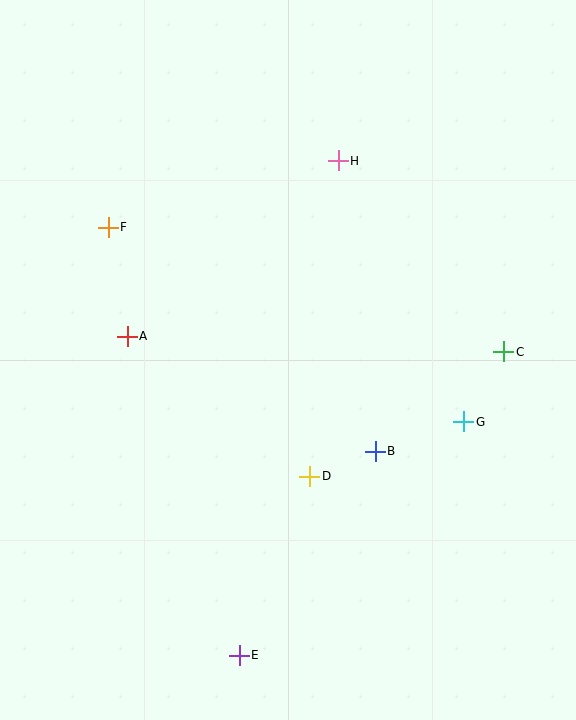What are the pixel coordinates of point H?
Point H is at (338, 161).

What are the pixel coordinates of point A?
Point A is at (127, 336).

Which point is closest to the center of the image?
Point D at (310, 476) is closest to the center.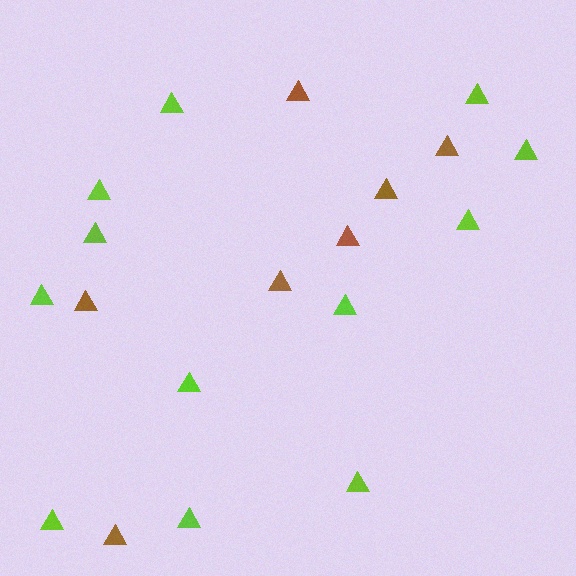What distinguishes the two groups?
There are 2 groups: one group of lime triangles (12) and one group of brown triangles (7).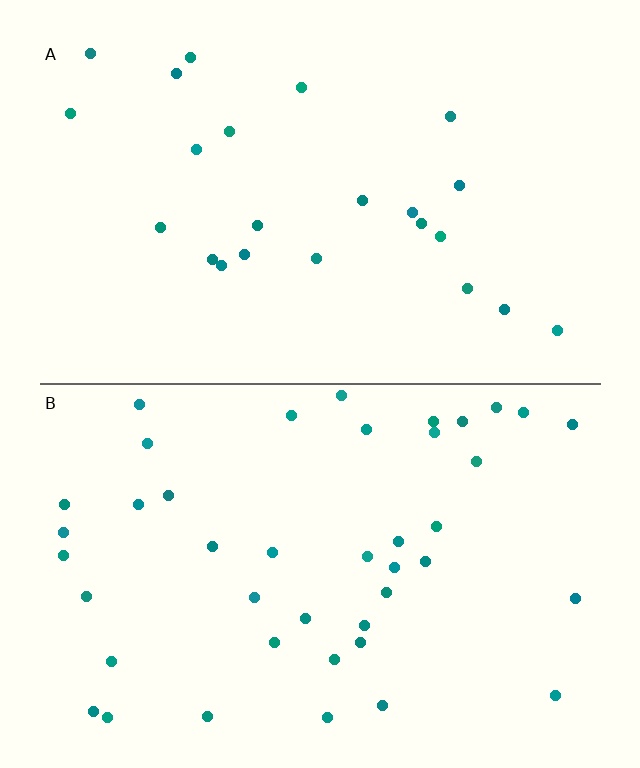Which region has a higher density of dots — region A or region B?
B (the bottom).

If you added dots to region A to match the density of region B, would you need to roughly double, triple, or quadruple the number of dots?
Approximately double.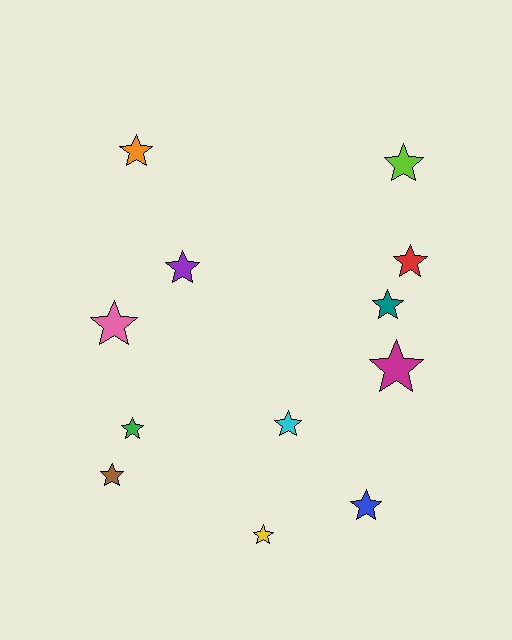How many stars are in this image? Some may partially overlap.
There are 12 stars.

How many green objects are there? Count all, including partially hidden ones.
There is 1 green object.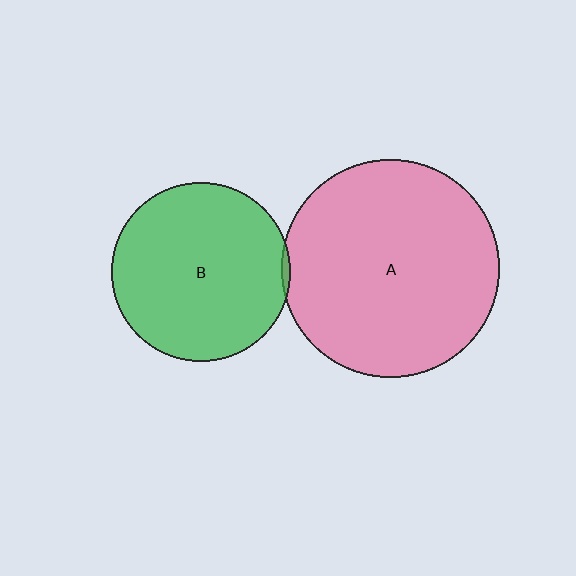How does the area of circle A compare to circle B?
Approximately 1.5 times.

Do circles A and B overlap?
Yes.